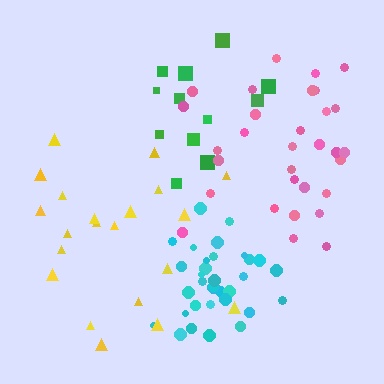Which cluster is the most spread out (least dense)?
Green.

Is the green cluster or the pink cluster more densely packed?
Pink.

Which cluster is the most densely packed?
Cyan.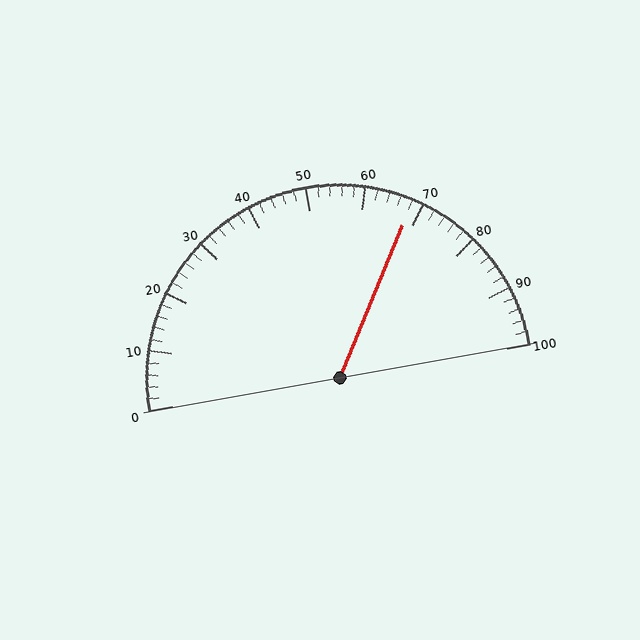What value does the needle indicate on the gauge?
The needle indicates approximately 68.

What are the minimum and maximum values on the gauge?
The gauge ranges from 0 to 100.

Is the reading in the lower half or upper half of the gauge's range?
The reading is in the upper half of the range (0 to 100).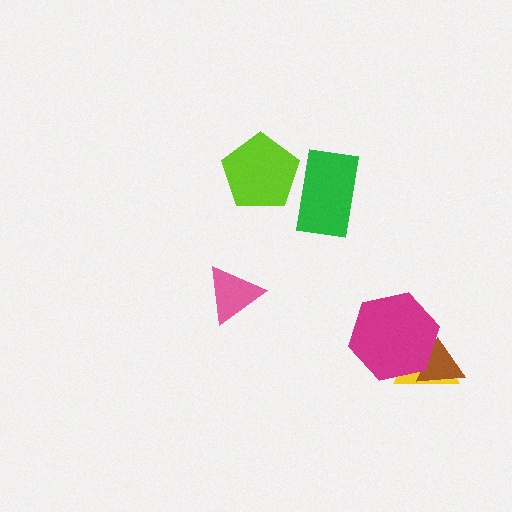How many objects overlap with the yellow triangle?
2 objects overlap with the yellow triangle.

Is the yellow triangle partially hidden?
Yes, it is partially covered by another shape.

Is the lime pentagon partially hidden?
Yes, it is partially covered by another shape.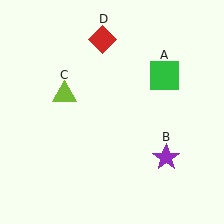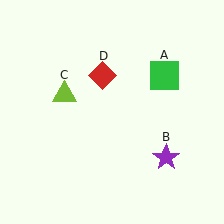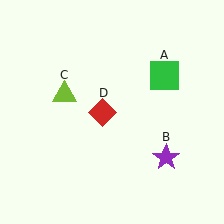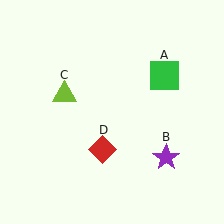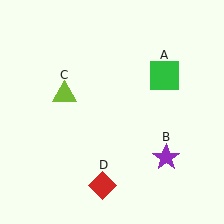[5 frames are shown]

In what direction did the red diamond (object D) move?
The red diamond (object D) moved down.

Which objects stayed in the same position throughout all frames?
Green square (object A) and purple star (object B) and lime triangle (object C) remained stationary.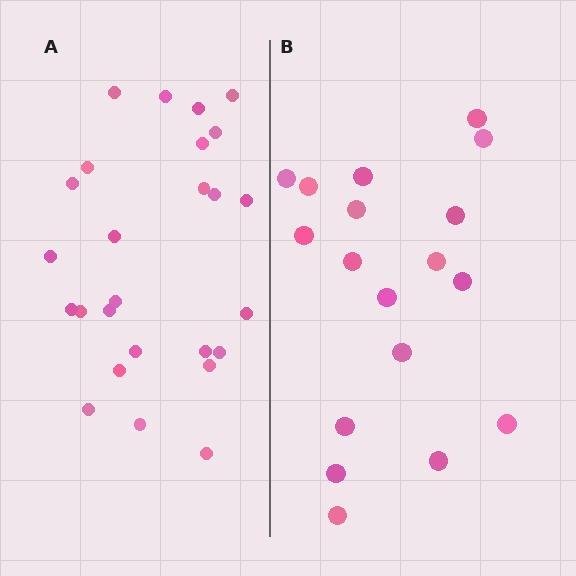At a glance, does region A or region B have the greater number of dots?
Region A (the left region) has more dots.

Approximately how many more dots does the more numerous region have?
Region A has roughly 8 or so more dots than region B.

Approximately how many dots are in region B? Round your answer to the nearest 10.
About 20 dots. (The exact count is 18, which rounds to 20.)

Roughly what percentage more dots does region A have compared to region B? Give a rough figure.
About 45% more.